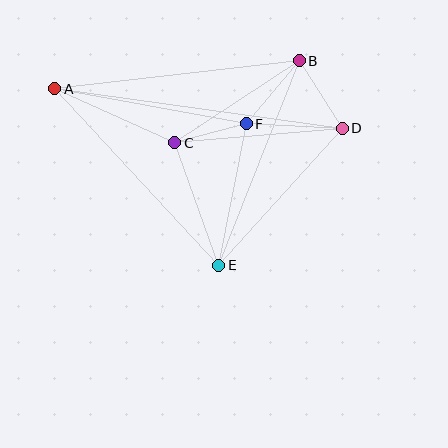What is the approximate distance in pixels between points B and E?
The distance between B and E is approximately 220 pixels.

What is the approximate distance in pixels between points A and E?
The distance between A and E is approximately 241 pixels.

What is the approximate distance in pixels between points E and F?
The distance between E and F is approximately 144 pixels.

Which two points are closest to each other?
Points C and F are closest to each other.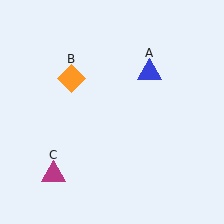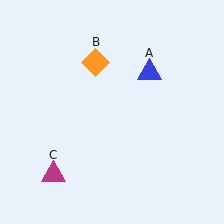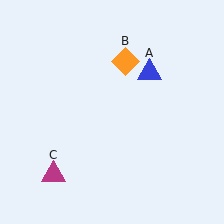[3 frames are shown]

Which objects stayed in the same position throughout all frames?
Blue triangle (object A) and magenta triangle (object C) remained stationary.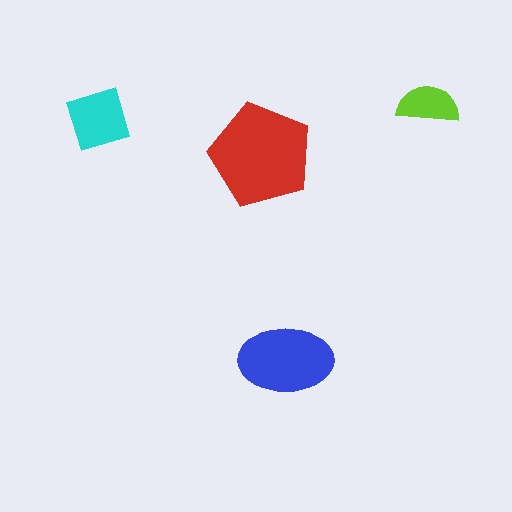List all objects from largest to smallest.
The red pentagon, the blue ellipse, the cyan diamond, the lime semicircle.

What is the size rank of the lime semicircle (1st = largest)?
4th.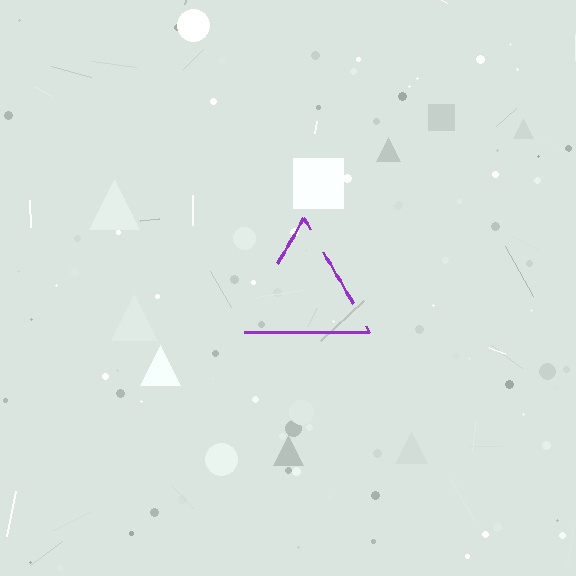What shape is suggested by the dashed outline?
The dashed outline suggests a triangle.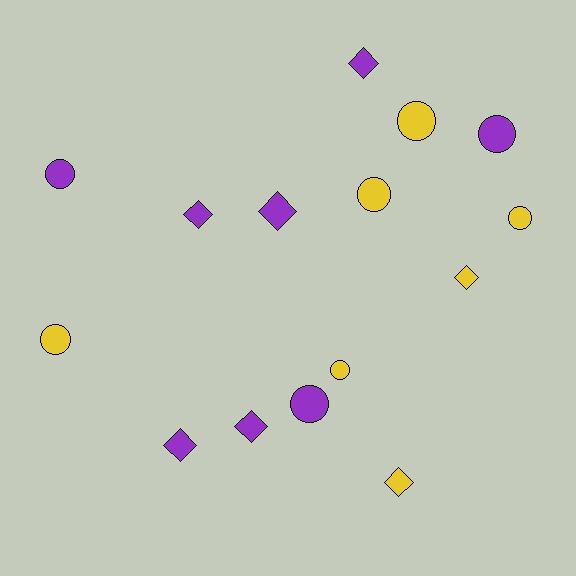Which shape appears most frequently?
Circle, with 8 objects.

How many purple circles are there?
There are 3 purple circles.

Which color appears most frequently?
Purple, with 8 objects.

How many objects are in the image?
There are 15 objects.